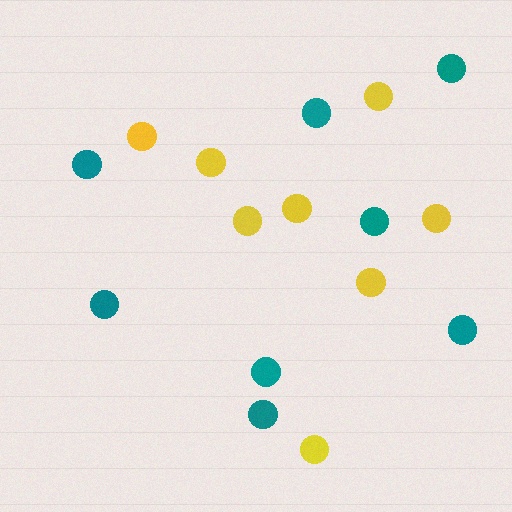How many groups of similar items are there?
There are 2 groups: one group of yellow circles (8) and one group of teal circles (8).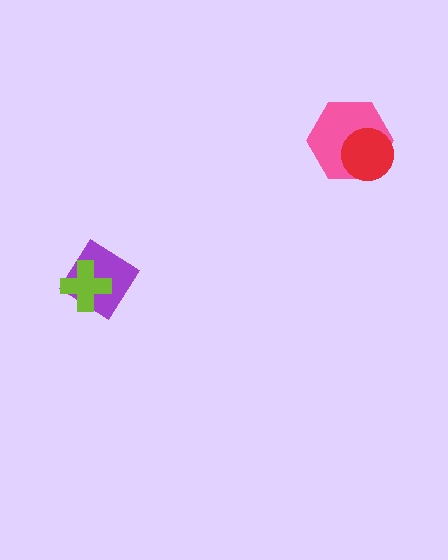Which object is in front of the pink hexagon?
The red circle is in front of the pink hexagon.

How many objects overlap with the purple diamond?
1 object overlaps with the purple diamond.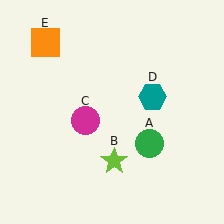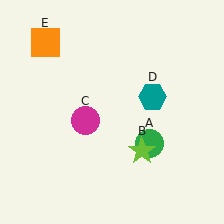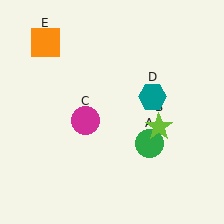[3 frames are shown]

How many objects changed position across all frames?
1 object changed position: lime star (object B).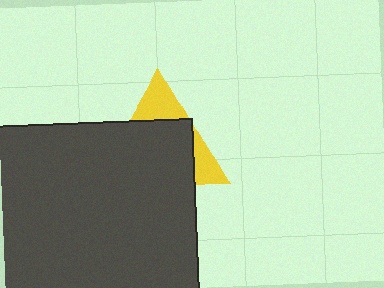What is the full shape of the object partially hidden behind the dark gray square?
The partially hidden object is a yellow triangle.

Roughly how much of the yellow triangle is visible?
A small part of it is visible (roughly 32%).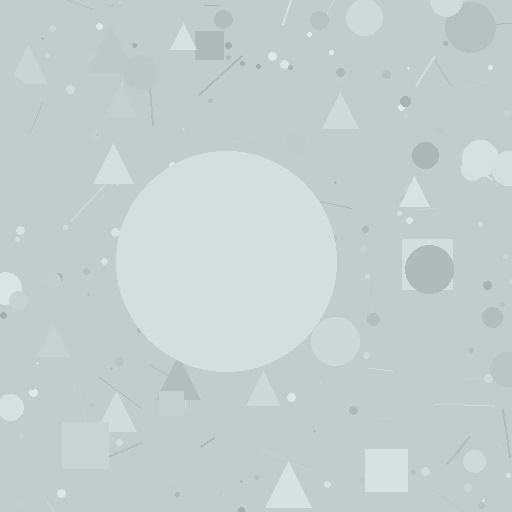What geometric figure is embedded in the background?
A circle is embedded in the background.